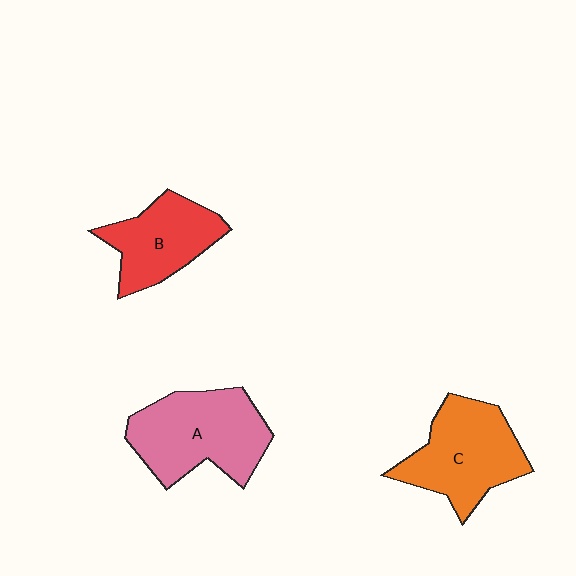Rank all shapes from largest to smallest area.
From largest to smallest: A (pink), C (orange), B (red).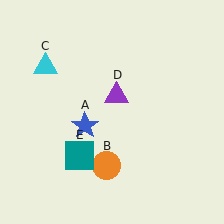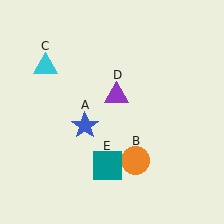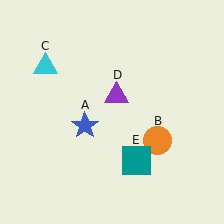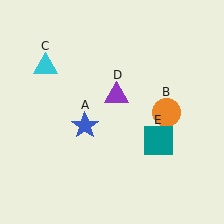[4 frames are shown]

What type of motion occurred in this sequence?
The orange circle (object B), teal square (object E) rotated counterclockwise around the center of the scene.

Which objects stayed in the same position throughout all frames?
Blue star (object A) and cyan triangle (object C) and purple triangle (object D) remained stationary.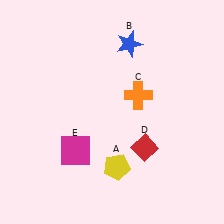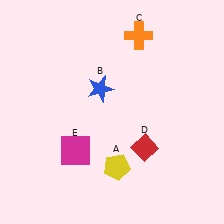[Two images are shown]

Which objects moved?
The objects that moved are: the blue star (B), the orange cross (C).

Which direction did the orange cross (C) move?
The orange cross (C) moved up.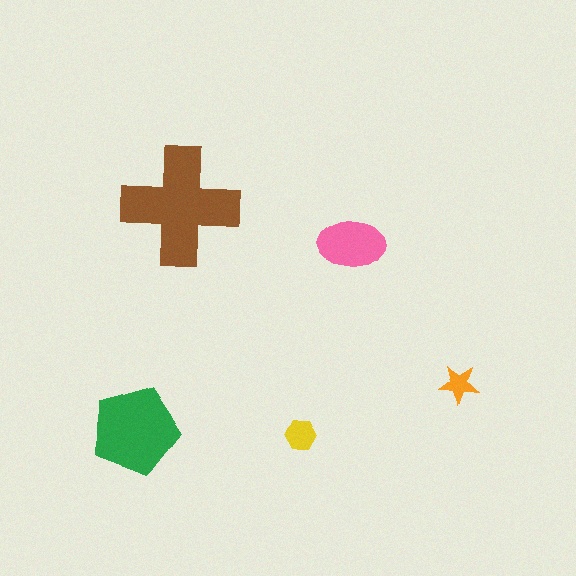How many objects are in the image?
There are 5 objects in the image.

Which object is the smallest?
The orange star.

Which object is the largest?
The brown cross.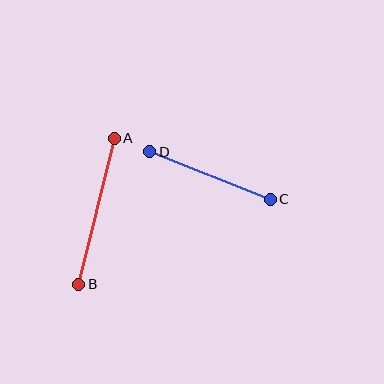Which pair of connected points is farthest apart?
Points A and B are farthest apart.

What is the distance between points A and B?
The distance is approximately 151 pixels.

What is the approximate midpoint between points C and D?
The midpoint is at approximately (210, 176) pixels.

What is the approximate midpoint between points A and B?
The midpoint is at approximately (96, 211) pixels.